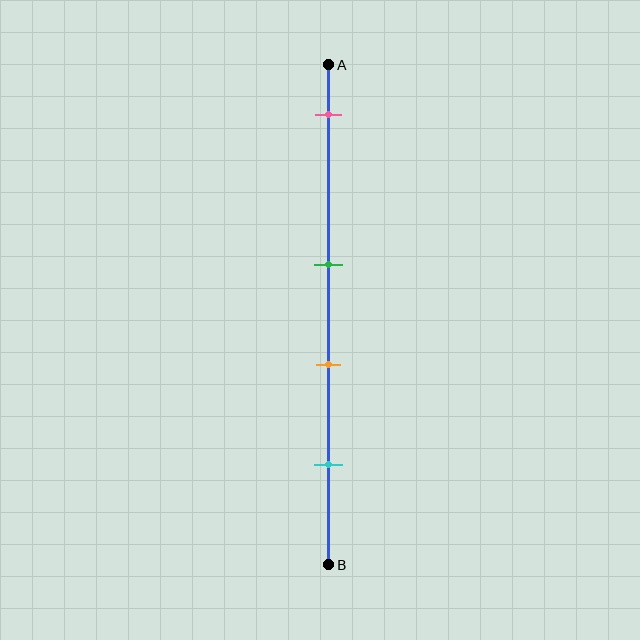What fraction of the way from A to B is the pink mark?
The pink mark is approximately 10% (0.1) of the way from A to B.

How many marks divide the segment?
There are 4 marks dividing the segment.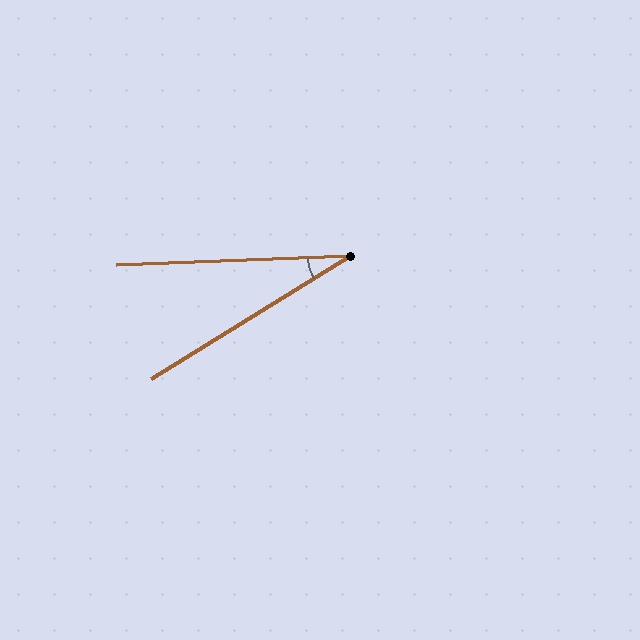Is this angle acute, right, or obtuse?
It is acute.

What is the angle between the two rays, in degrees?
Approximately 30 degrees.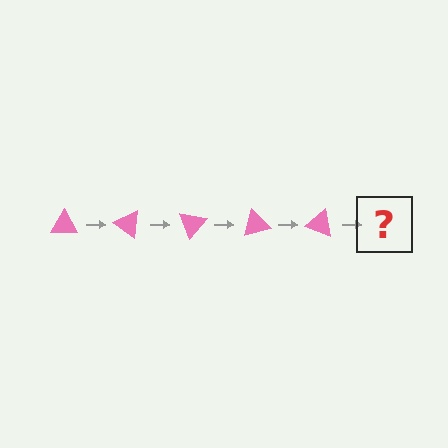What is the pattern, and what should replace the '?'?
The pattern is that the triangle rotates 35 degrees each step. The '?' should be a pink triangle rotated 175 degrees.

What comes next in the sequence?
The next element should be a pink triangle rotated 175 degrees.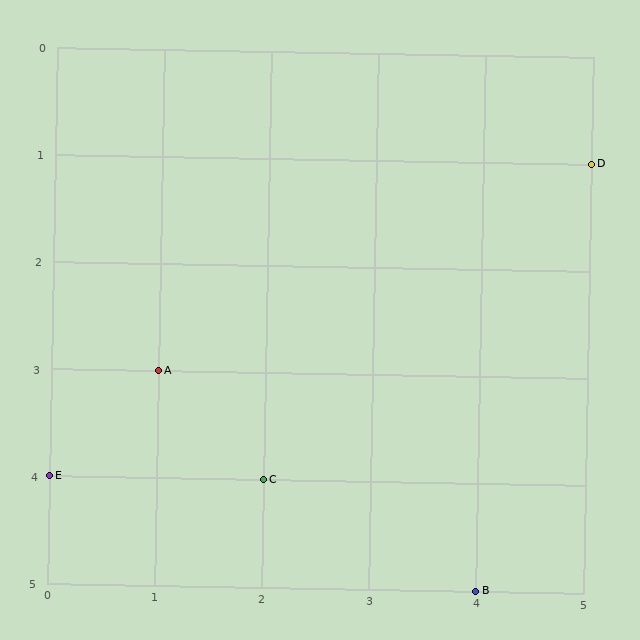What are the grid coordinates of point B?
Point B is at grid coordinates (4, 5).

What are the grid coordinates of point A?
Point A is at grid coordinates (1, 3).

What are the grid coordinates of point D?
Point D is at grid coordinates (5, 1).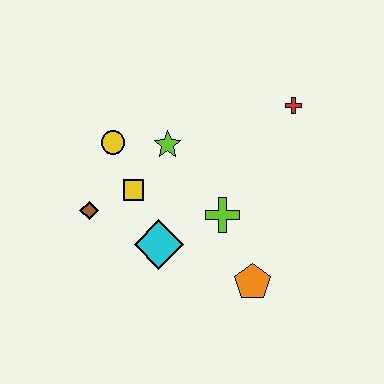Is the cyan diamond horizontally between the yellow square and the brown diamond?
No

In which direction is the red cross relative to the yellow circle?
The red cross is to the right of the yellow circle.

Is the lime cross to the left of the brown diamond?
No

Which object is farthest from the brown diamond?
The red cross is farthest from the brown diamond.